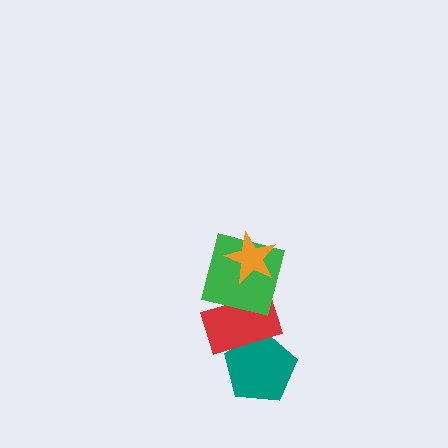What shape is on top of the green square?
The orange star is on top of the green square.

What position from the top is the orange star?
The orange star is 1st from the top.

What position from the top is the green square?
The green square is 2nd from the top.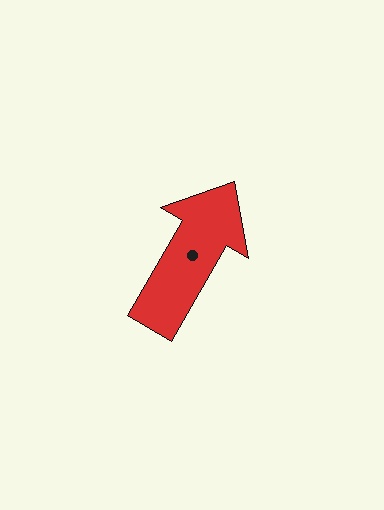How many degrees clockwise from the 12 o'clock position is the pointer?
Approximately 30 degrees.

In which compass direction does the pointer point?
Northeast.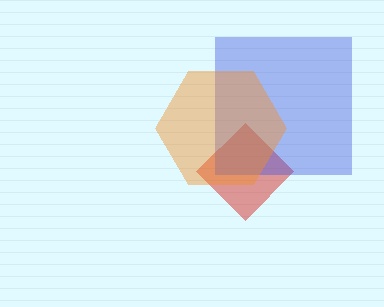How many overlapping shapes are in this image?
There are 3 overlapping shapes in the image.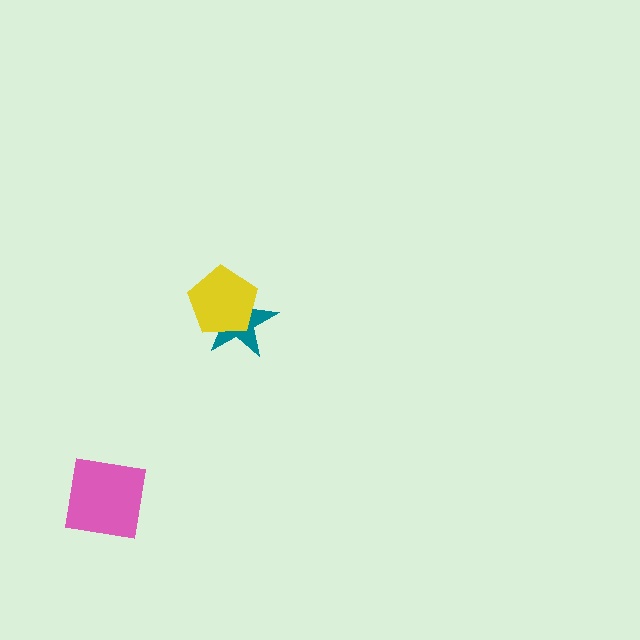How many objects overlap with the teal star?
1 object overlaps with the teal star.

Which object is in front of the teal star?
The yellow pentagon is in front of the teal star.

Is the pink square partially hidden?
No, no other shape covers it.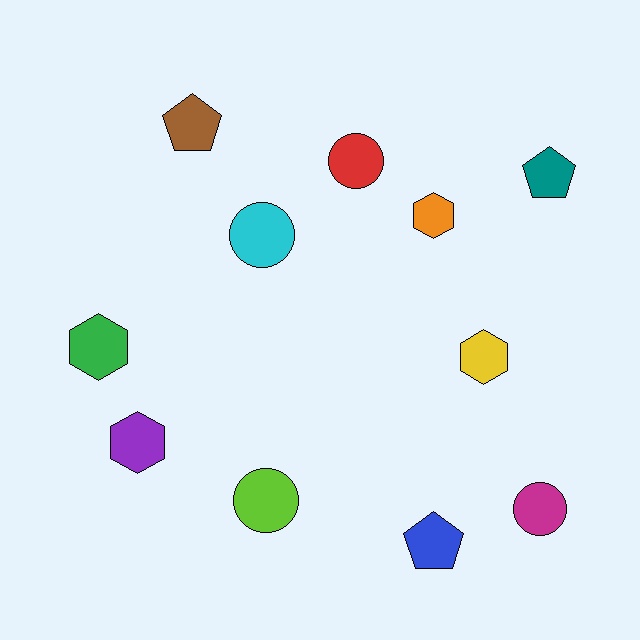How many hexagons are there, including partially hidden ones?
There are 4 hexagons.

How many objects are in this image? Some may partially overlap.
There are 11 objects.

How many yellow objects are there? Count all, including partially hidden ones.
There is 1 yellow object.